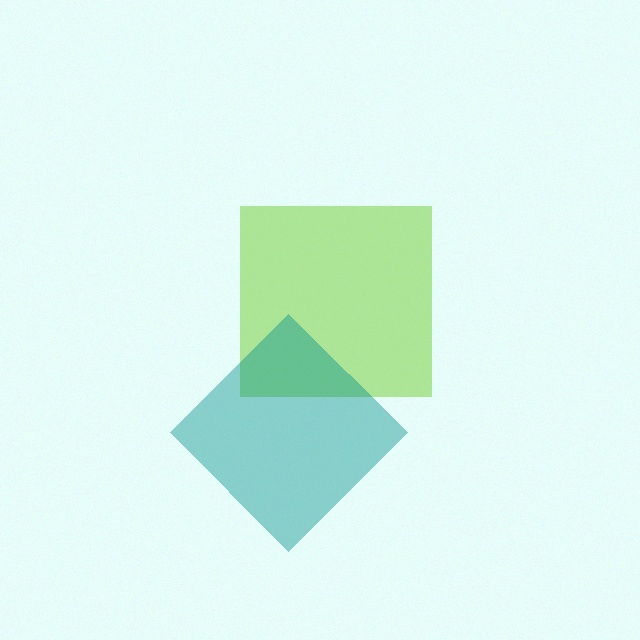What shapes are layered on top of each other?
The layered shapes are: a lime square, a teal diamond.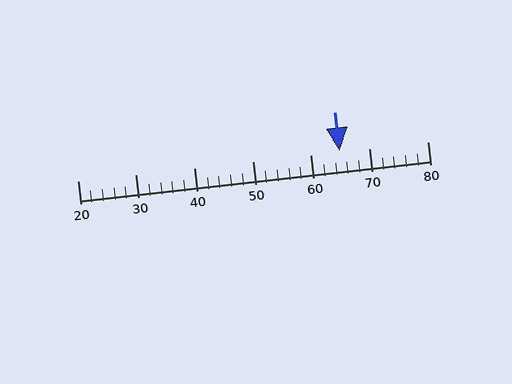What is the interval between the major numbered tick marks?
The major tick marks are spaced 10 units apart.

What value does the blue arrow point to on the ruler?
The blue arrow points to approximately 65.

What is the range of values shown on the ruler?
The ruler shows values from 20 to 80.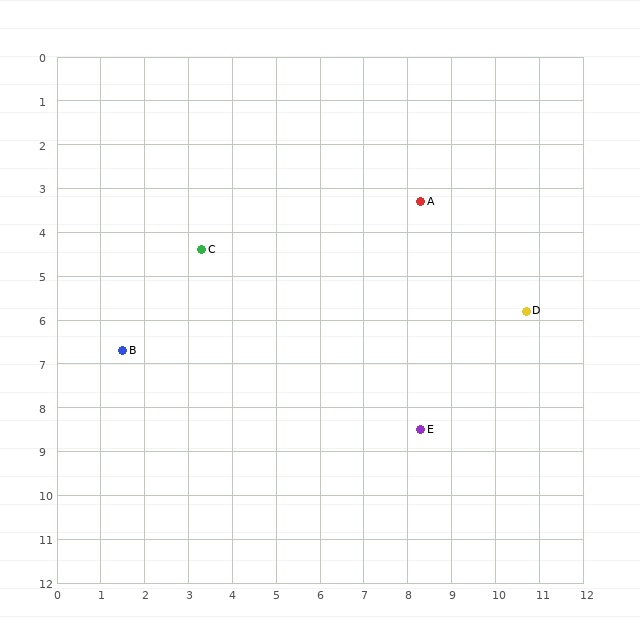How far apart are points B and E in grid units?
Points B and E are about 7.0 grid units apart.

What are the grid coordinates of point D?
Point D is at approximately (10.7, 5.8).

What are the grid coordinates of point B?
Point B is at approximately (1.5, 6.7).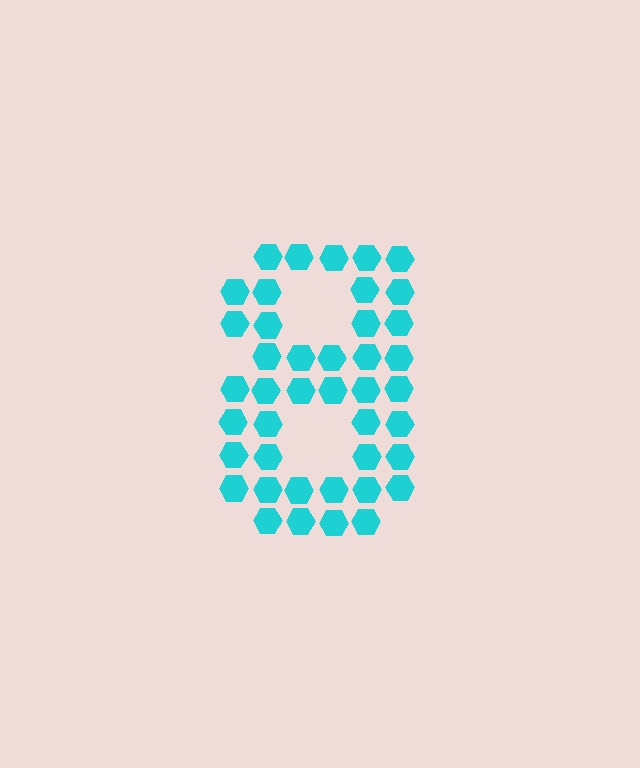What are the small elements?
The small elements are hexagons.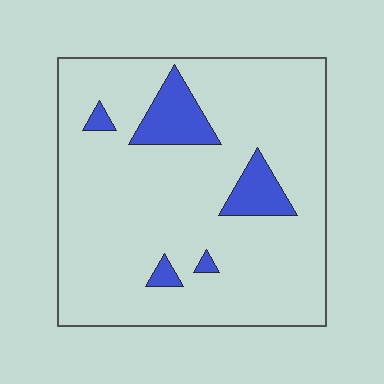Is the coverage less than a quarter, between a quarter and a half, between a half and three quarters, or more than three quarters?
Less than a quarter.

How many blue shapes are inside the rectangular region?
5.